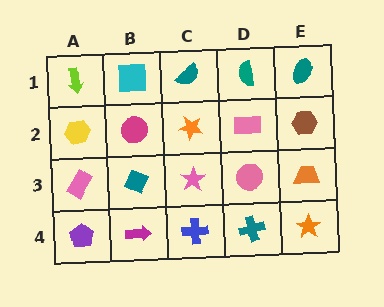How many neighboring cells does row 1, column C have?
3.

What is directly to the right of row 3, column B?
A pink star.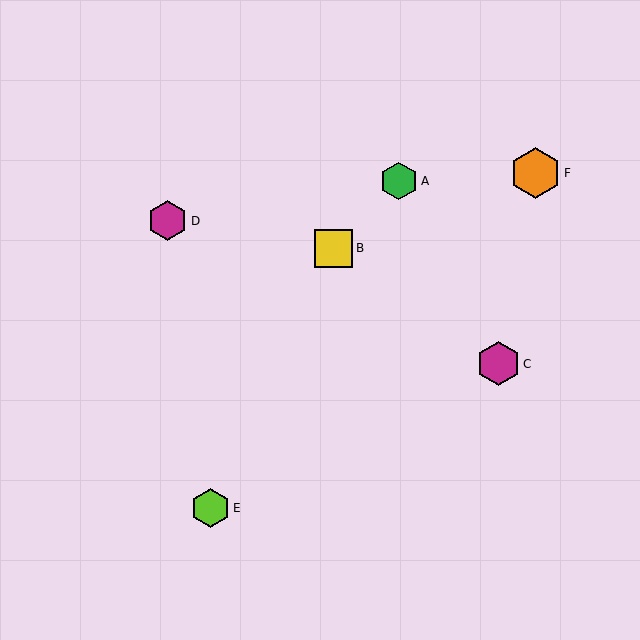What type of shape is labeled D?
Shape D is a magenta hexagon.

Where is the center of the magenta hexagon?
The center of the magenta hexagon is at (498, 364).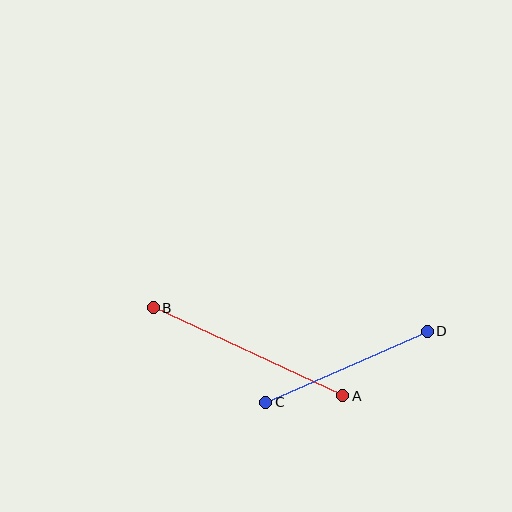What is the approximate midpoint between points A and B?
The midpoint is at approximately (248, 352) pixels.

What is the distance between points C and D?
The distance is approximately 176 pixels.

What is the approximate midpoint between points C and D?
The midpoint is at approximately (346, 367) pixels.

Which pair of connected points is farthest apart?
Points A and B are farthest apart.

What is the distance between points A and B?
The distance is approximately 209 pixels.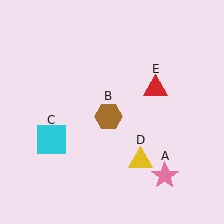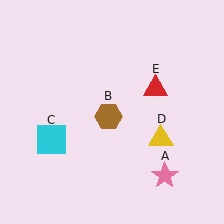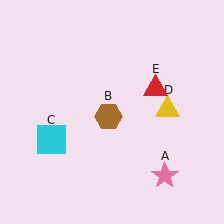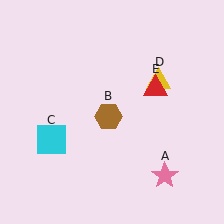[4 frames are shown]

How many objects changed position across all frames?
1 object changed position: yellow triangle (object D).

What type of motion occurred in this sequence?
The yellow triangle (object D) rotated counterclockwise around the center of the scene.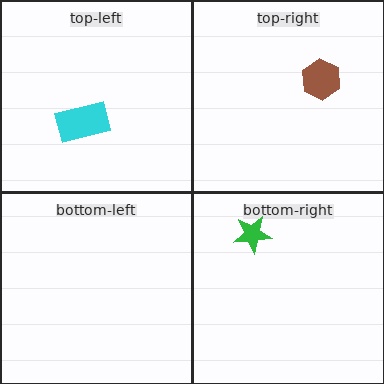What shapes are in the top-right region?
The brown hexagon.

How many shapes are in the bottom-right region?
1.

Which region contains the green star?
The bottom-right region.